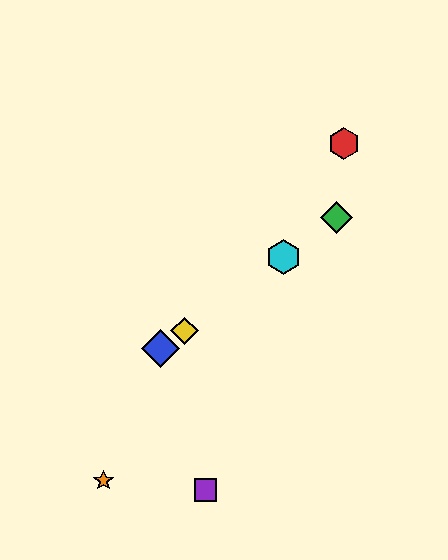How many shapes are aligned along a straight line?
4 shapes (the blue diamond, the green diamond, the yellow diamond, the cyan hexagon) are aligned along a straight line.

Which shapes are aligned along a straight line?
The blue diamond, the green diamond, the yellow diamond, the cyan hexagon are aligned along a straight line.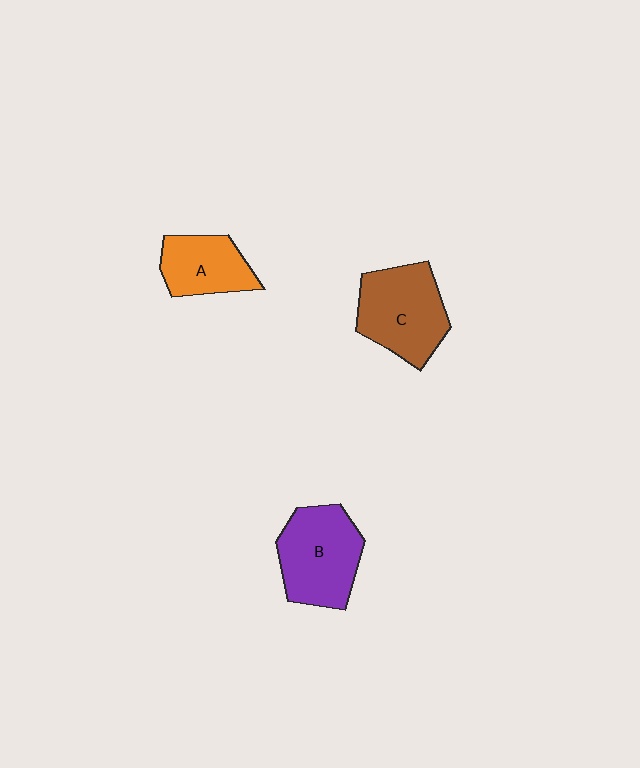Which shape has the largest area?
Shape B (purple).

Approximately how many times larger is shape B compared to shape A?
Approximately 1.4 times.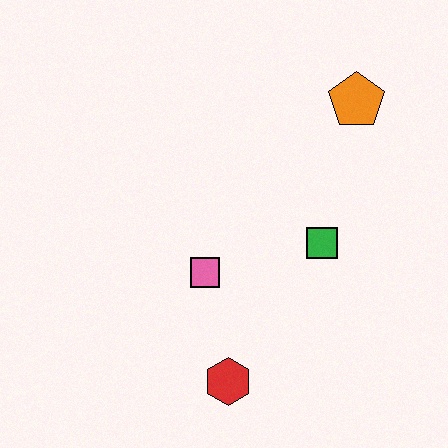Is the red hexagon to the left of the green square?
Yes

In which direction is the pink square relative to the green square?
The pink square is to the left of the green square.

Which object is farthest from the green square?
The red hexagon is farthest from the green square.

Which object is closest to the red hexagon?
The pink square is closest to the red hexagon.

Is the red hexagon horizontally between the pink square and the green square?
Yes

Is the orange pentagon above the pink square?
Yes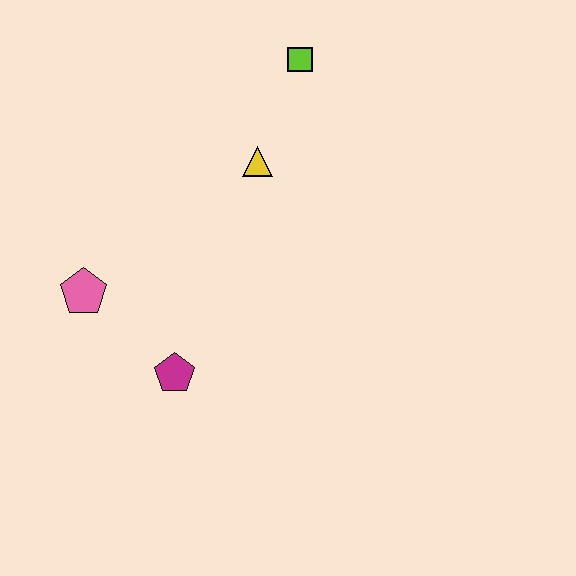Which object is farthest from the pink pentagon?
The lime square is farthest from the pink pentagon.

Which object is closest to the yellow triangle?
The lime square is closest to the yellow triangle.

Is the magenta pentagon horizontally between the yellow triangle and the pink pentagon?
Yes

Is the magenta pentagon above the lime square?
No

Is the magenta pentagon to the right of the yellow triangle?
No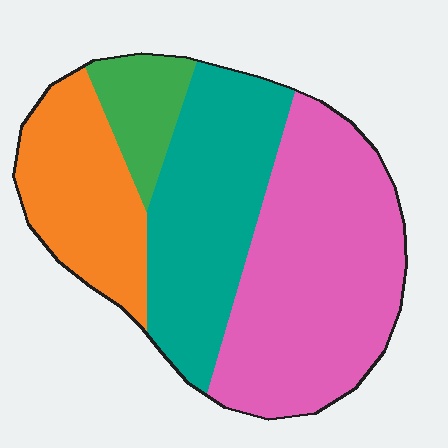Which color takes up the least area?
Green, at roughly 10%.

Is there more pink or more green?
Pink.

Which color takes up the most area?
Pink, at roughly 40%.